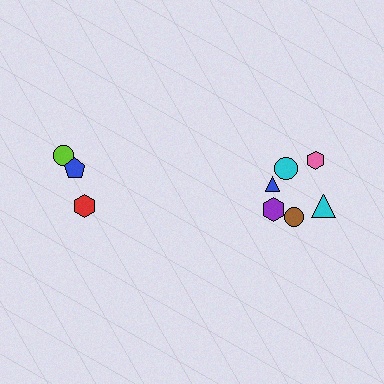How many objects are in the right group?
There are 7 objects.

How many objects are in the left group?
There are 3 objects.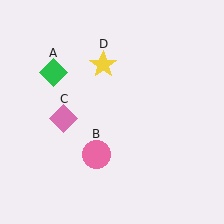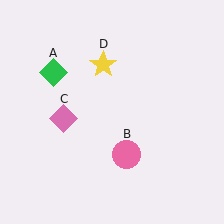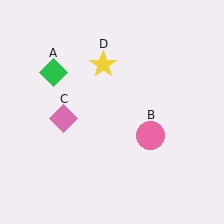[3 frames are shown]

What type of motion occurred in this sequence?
The pink circle (object B) rotated counterclockwise around the center of the scene.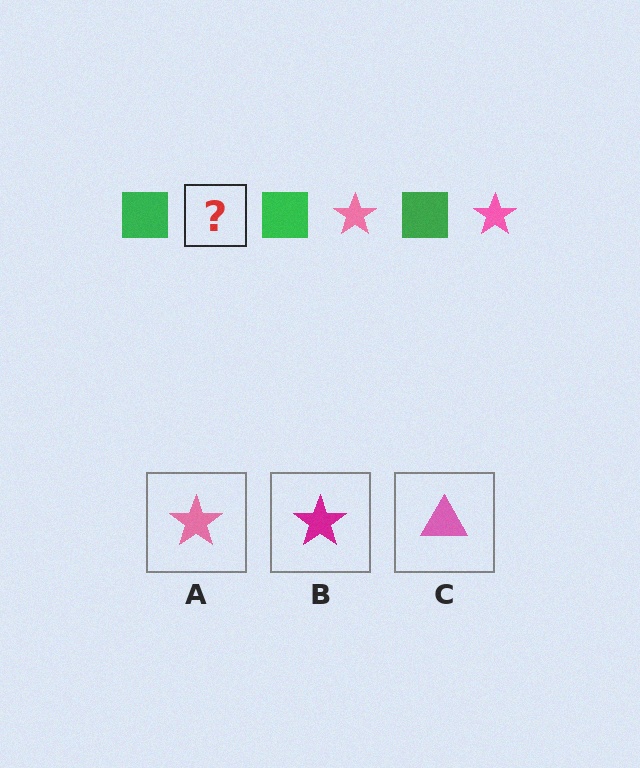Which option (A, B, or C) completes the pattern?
A.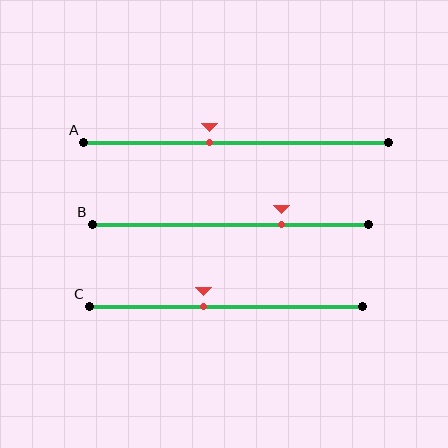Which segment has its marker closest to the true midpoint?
Segment C has its marker closest to the true midpoint.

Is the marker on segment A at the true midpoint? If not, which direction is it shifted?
No, the marker on segment A is shifted to the left by about 9% of the segment length.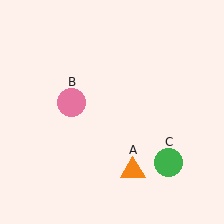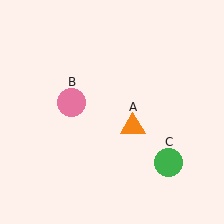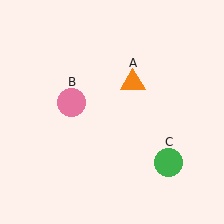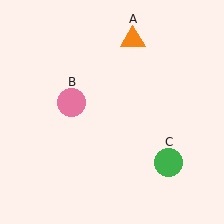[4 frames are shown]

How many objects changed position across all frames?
1 object changed position: orange triangle (object A).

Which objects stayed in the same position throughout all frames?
Pink circle (object B) and green circle (object C) remained stationary.